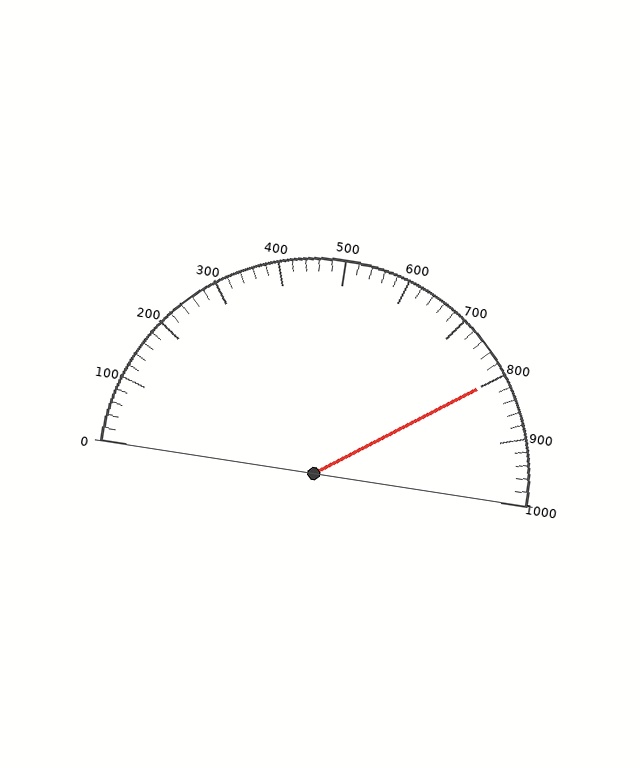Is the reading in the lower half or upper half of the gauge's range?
The reading is in the upper half of the range (0 to 1000).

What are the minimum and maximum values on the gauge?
The gauge ranges from 0 to 1000.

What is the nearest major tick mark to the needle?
The nearest major tick mark is 800.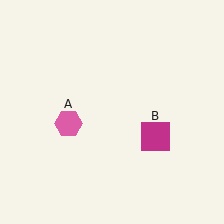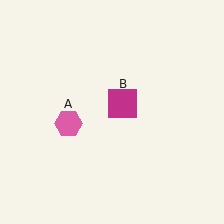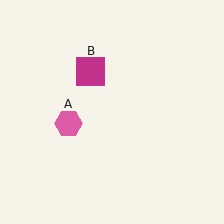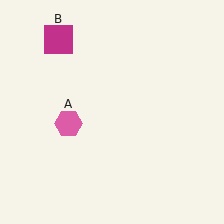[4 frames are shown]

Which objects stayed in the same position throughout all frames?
Pink hexagon (object A) remained stationary.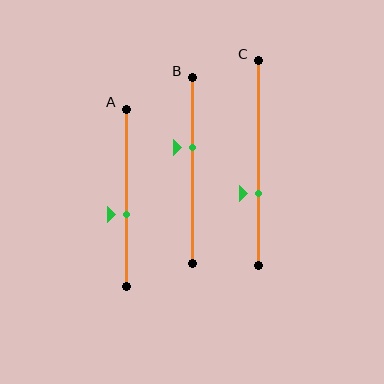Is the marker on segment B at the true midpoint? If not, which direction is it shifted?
No, the marker on segment B is shifted upward by about 12% of the segment length.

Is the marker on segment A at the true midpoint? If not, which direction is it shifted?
No, the marker on segment A is shifted downward by about 9% of the segment length.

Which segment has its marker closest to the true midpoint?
Segment A has its marker closest to the true midpoint.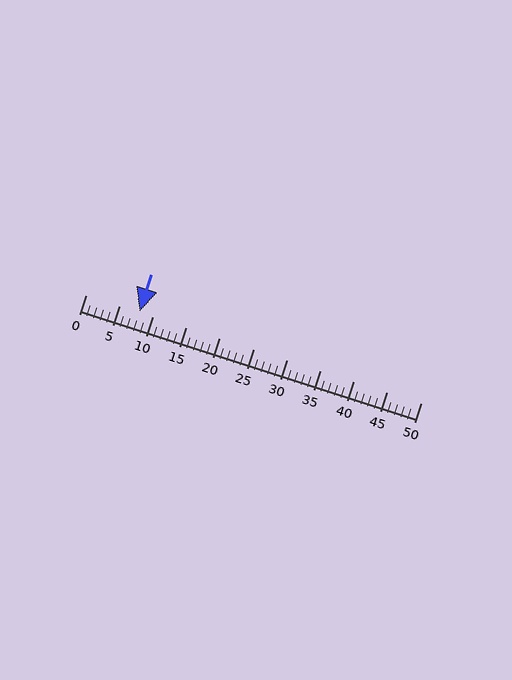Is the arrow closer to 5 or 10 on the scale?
The arrow is closer to 10.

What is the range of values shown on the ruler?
The ruler shows values from 0 to 50.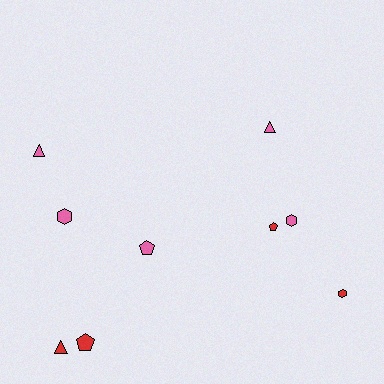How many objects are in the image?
There are 9 objects.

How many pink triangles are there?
There are 2 pink triangles.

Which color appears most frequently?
Pink, with 5 objects.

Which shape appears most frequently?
Triangle, with 3 objects.